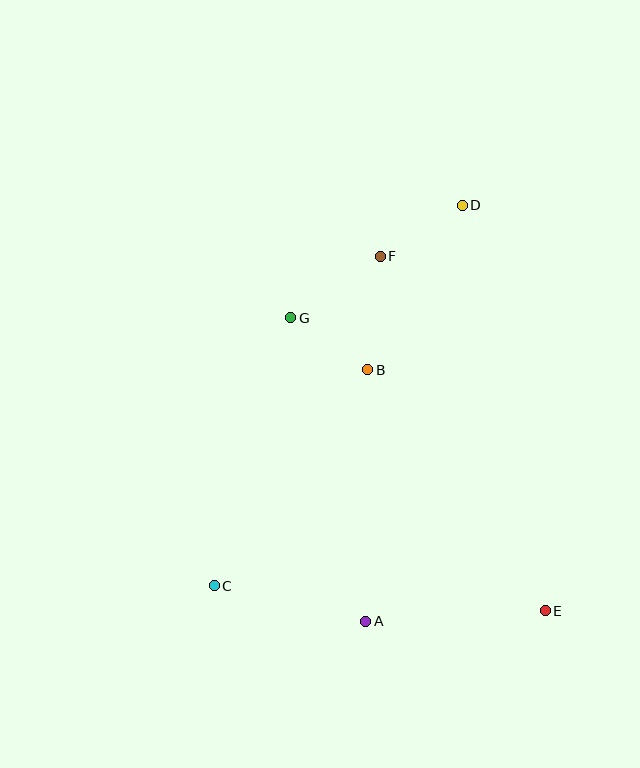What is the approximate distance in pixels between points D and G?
The distance between D and G is approximately 205 pixels.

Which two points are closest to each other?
Points B and G are closest to each other.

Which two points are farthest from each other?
Points C and D are farthest from each other.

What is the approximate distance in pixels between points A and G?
The distance between A and G is approximately 312 pixels.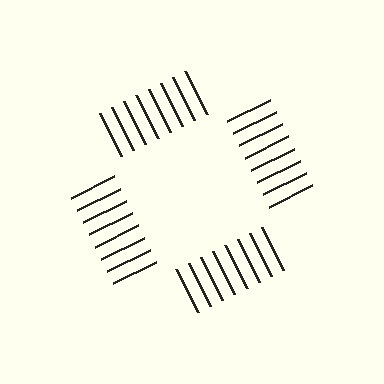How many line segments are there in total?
32 — 8 along each of the 4 edges.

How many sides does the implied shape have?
4 sides — the line-ends trace a square.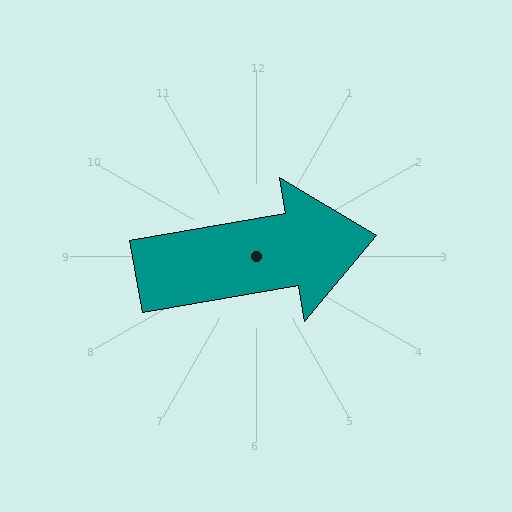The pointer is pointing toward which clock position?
Roughly 3 o'clock.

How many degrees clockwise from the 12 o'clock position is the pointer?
Approximately 80 degrees.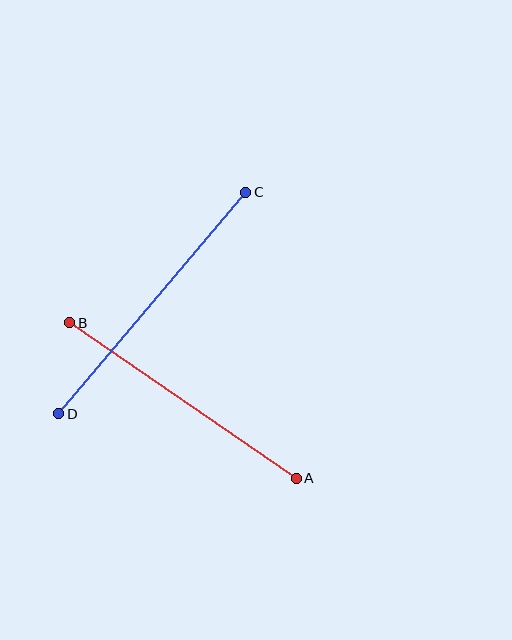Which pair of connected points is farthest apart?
Points C and D are farthest apart.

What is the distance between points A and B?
The distance is approximately 275 pixels.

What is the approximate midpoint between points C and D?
The midpoint is at approximately (152, 303) pixels.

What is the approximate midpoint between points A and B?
The midpoint is at approximately (183, 400) pixels.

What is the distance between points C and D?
The distance is approximately 290 pixels.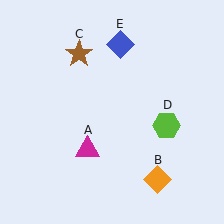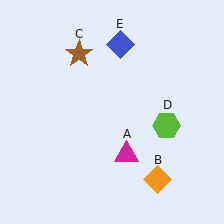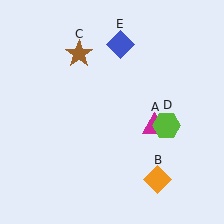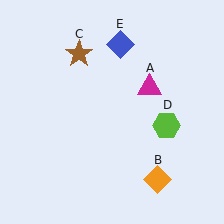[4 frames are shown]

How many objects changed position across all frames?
1 object changed position: magenta triangle (object A).